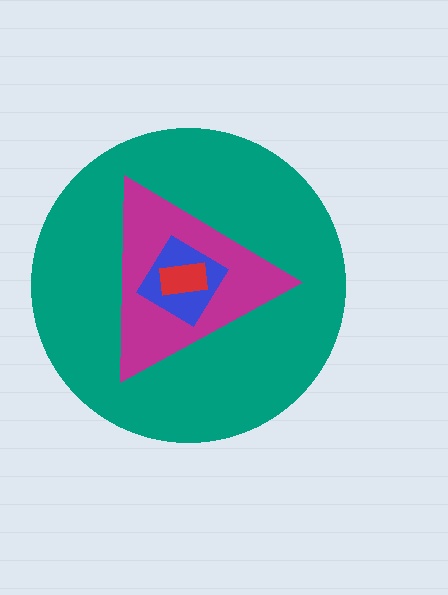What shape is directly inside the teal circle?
The magenta triangle.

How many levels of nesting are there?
4.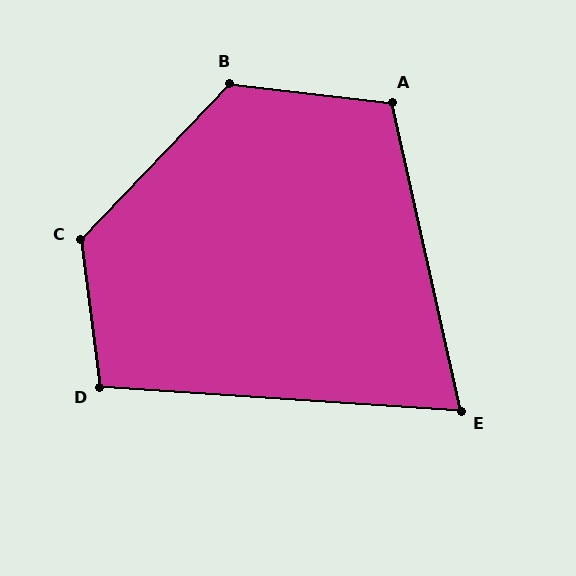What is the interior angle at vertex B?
Approximately 127 degrees (obtuse).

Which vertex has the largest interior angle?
C, at approximately 129 degrees.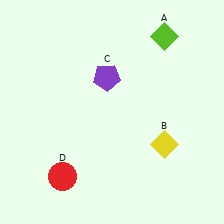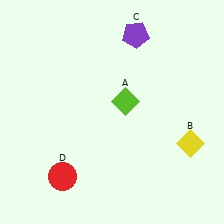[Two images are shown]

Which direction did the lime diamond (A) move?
The lime diamond (A) moved down.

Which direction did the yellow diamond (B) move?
The yellow diamond (B) moved right.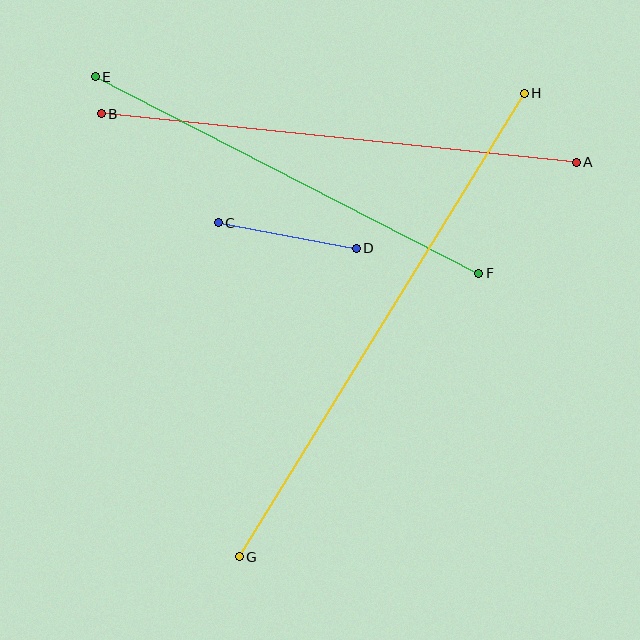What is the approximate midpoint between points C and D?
The midpoint is at approximately (287, 236) pixels.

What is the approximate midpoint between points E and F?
The midpoint is at approximately (287, 175) pixels.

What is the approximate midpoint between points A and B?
The midpoint is at approximately (339, 138) pixels.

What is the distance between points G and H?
The distance is approximately 544 pixels.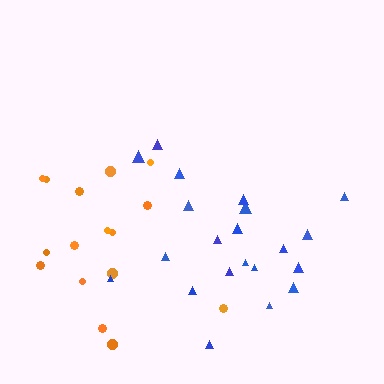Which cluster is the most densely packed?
Orange.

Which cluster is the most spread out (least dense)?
Blue.